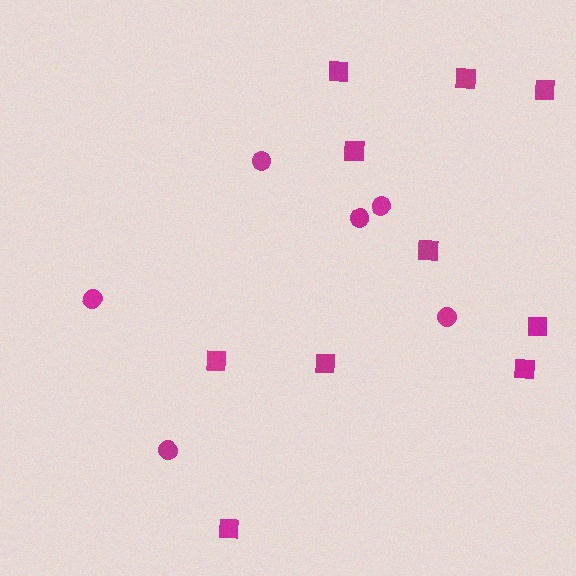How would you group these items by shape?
There are 2 groups: one group of circles (6) and one group of squares (10).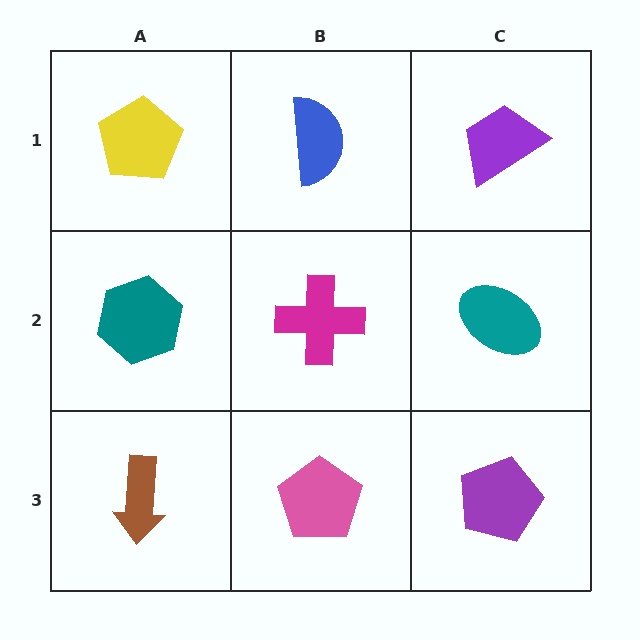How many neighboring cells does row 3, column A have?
2.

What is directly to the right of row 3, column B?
A purple pentagon.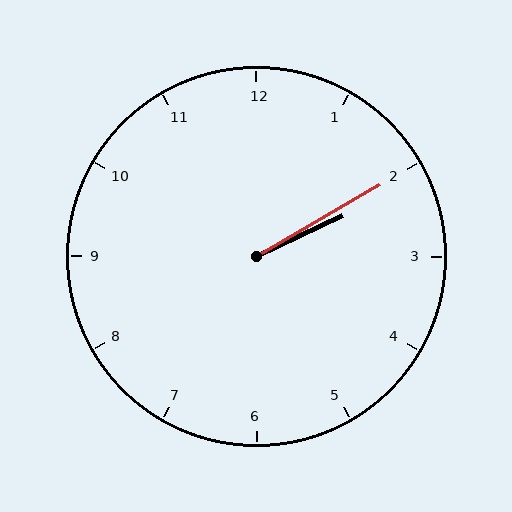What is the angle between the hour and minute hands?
Approximately 5 degrees.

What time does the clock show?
2:10.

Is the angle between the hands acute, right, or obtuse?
It is acute.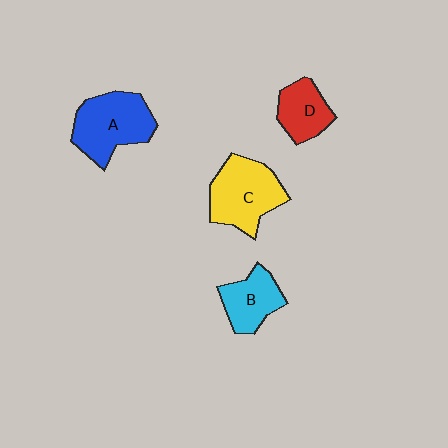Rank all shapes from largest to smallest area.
From largest to smallest: A (blue), C (yellow), B (cyan), D (red).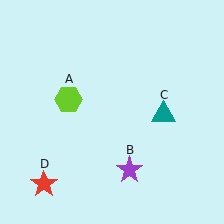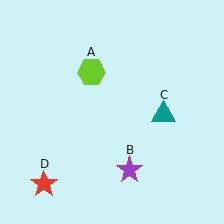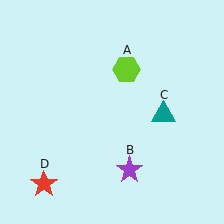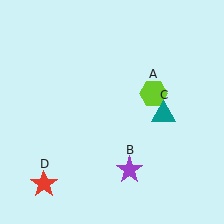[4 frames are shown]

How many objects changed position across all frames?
1 object changed position: lime hexagon (object A).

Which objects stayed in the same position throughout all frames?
Purple star (object B) and teal triangle (object C) and red star (object D) remained stationary.